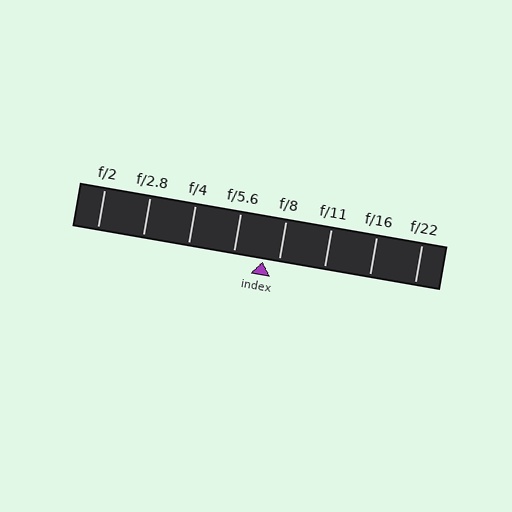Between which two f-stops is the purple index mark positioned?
The index mark is between f/5.6 and f/8.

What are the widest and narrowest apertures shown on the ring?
The widest aperture shown is f/2 and the narrowest is f/22.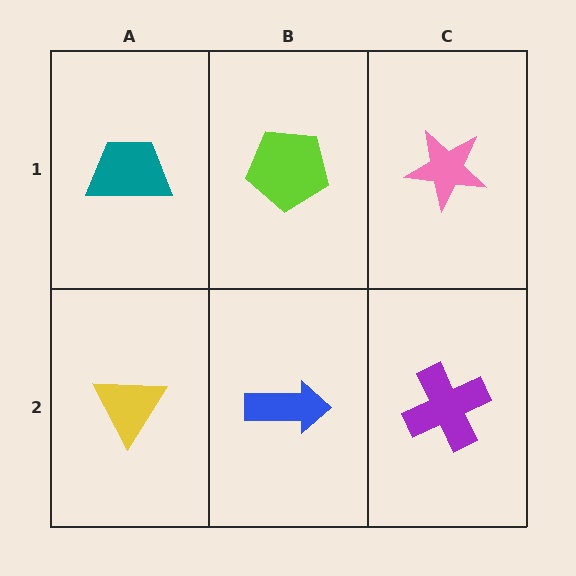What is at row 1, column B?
A lime pentagon.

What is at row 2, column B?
A blue arrow.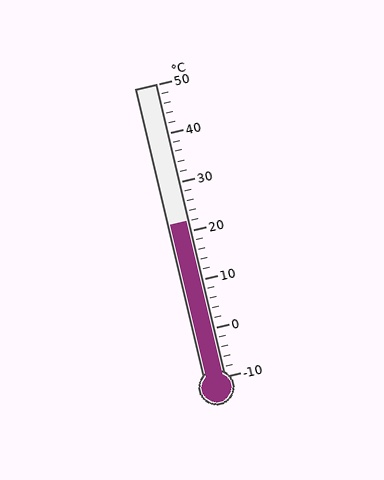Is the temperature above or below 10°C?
The temperature is above 10°C.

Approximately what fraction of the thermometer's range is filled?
The thermometer is filled to approximately 55% of its range.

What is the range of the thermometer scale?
The thermometer scale ranges from -10°C to 50°C.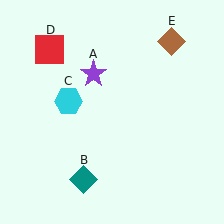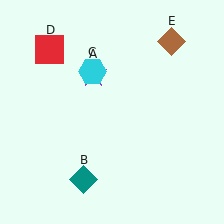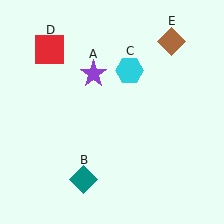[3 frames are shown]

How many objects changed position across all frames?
1 object changed position: cyan hexagon (object C).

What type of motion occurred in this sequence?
The cyan hexagon (object C) rotated clockwise around the center of the scene.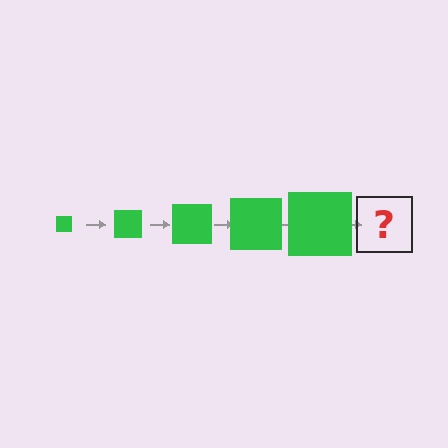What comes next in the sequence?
The next element should be a green square, larger than the previous one.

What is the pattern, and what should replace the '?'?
The pattern is that the square gets progressively larger each step. The '?' should be a green square, larger than the previous one.